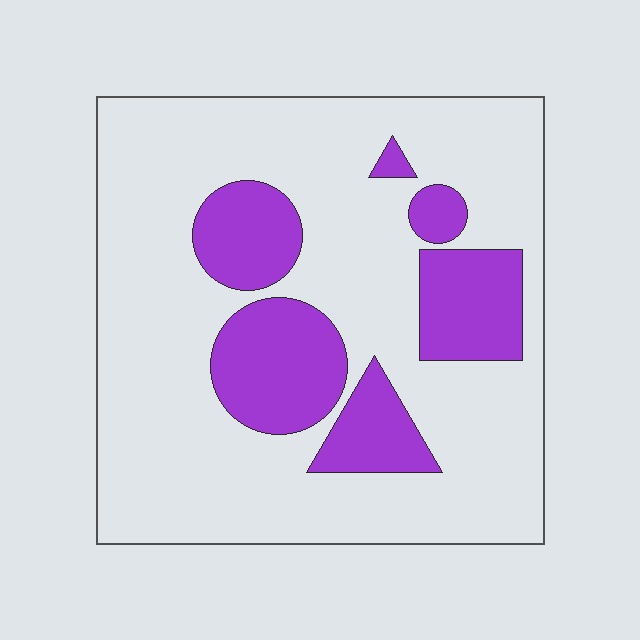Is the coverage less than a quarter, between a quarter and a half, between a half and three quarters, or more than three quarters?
Less than a quarter.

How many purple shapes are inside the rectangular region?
6.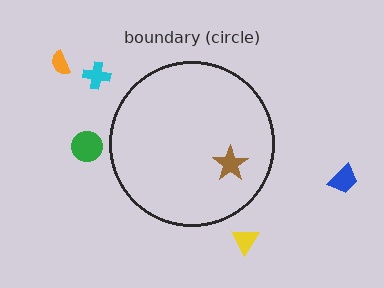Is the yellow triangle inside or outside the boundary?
Outside.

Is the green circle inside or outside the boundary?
Outside.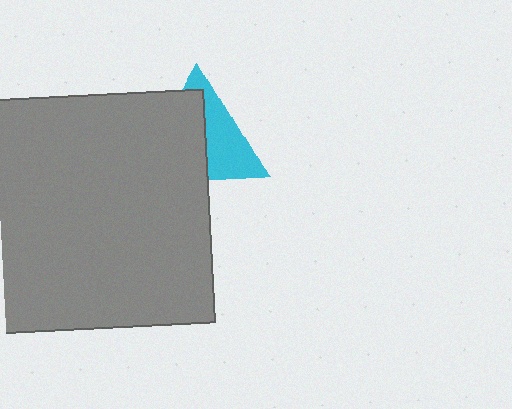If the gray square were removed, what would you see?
You would see the complete cyan triangle.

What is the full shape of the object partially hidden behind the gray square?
The partially hidden object is a cyan triangle.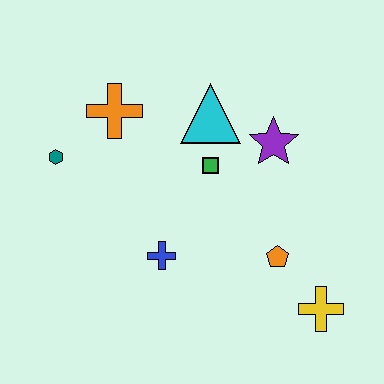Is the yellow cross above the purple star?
No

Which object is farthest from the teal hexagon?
The yellow cross is farthest from the teal hexagon.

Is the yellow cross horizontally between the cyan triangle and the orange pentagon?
No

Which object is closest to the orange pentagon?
The yellow cross is closest to the orange pentagon.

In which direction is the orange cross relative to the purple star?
The orange cross is to the left of the purple star.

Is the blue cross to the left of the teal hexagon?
No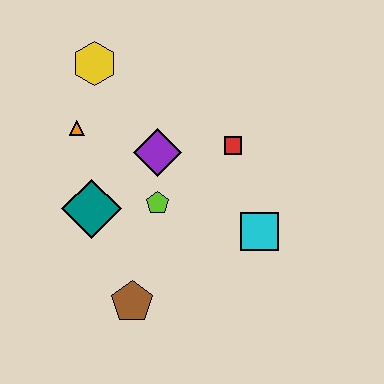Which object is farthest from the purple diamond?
The brown pentagon is farthest from the purple diamond.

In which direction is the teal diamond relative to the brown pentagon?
The teal diamond is above the brown pentagon.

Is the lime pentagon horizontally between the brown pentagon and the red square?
Yes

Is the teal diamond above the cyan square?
Yes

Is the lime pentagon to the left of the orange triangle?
No